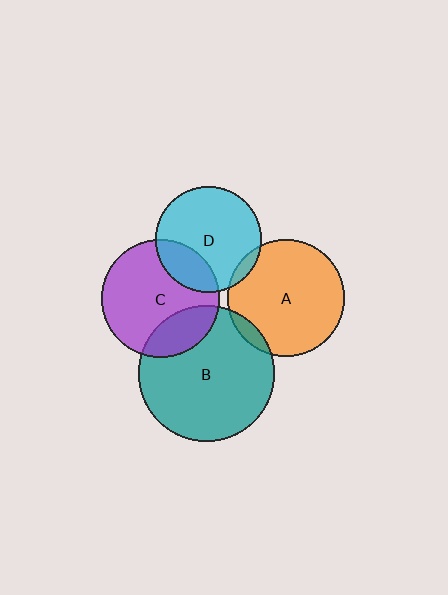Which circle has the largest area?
Circle B (teal).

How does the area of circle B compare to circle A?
Approximately 1.3 times.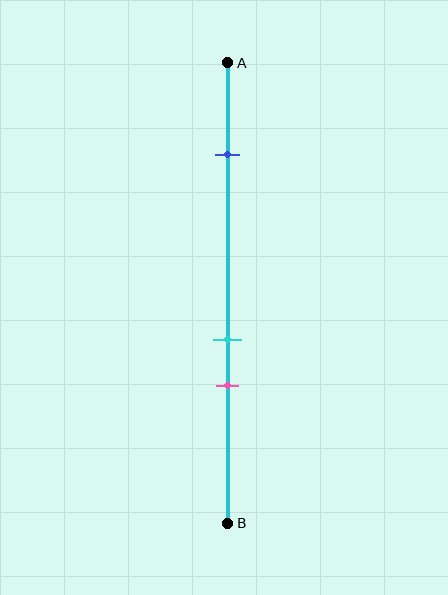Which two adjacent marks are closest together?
The cyan and pink marks are the closest adjacent pair.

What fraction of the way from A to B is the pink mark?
The pink mark is approximately 70% (0.7) of the way from A to B.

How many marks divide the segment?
There are 3 marks dividing the segment.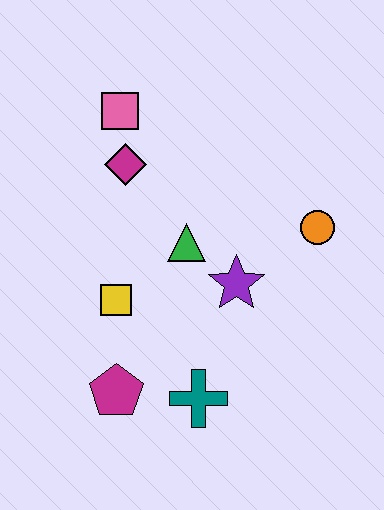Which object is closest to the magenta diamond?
The pink square is closest to the magenta diamond.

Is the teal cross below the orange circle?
Yes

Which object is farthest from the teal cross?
The pink square is farthest from the teal cross.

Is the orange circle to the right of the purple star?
Yes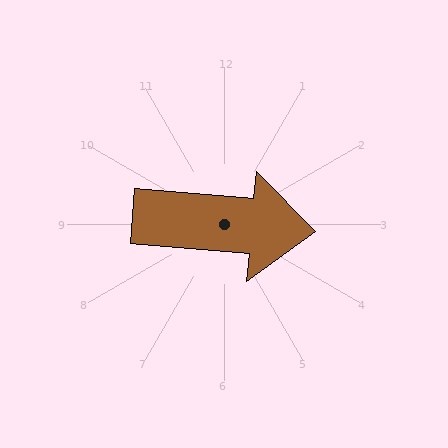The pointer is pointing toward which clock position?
Roughly 3 o'clock.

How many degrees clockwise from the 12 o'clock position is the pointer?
Approximately 95 degrees.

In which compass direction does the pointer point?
East.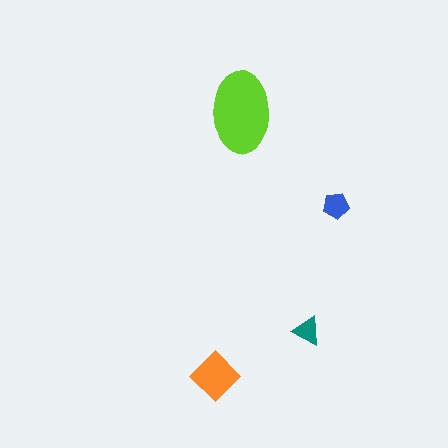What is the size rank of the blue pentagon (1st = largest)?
3rd.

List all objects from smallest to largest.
The teal triangle, the blue pentagon, the orange diamond, the lime ellipse.